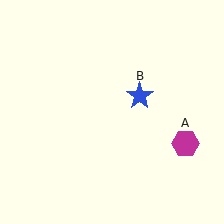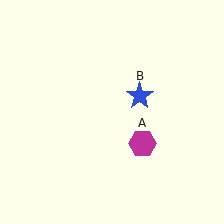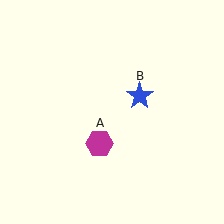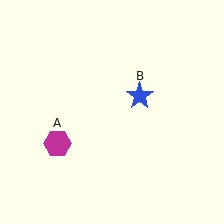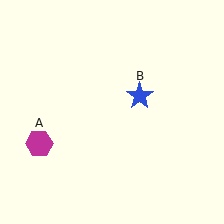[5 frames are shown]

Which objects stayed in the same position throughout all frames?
Blue star (object B) remained stationary.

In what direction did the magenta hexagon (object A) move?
The magenta hexagon (object A) moved left.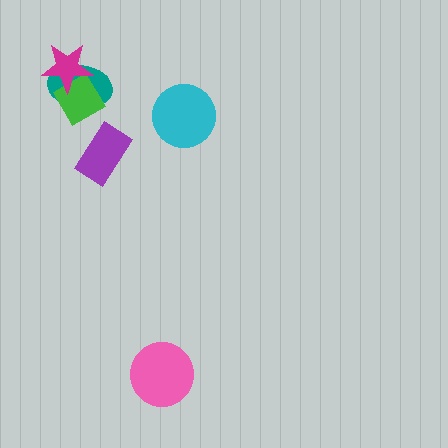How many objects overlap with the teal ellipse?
2 objects overlap with the teal ellipse.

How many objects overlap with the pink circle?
0 objects overlap with the pink circle.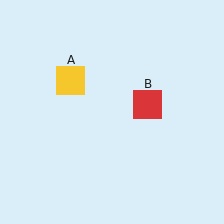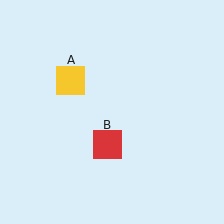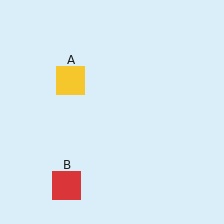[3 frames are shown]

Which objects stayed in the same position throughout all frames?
Yellow square (object A) remained stationary.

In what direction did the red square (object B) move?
The red square (object B) moved down and to the left.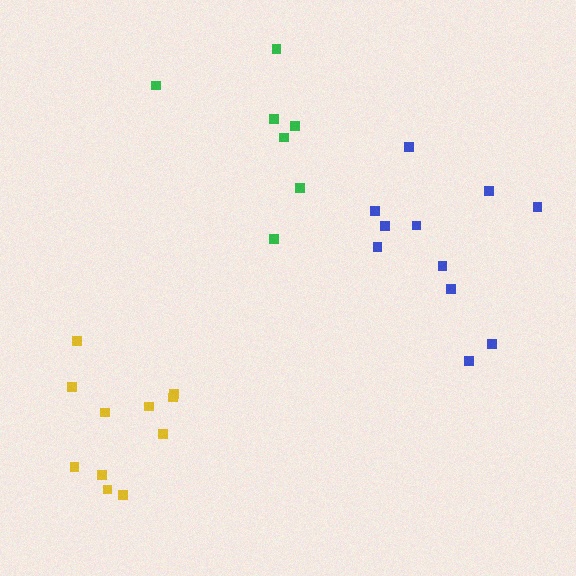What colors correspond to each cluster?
The clusters are colored: yellow, green, blue.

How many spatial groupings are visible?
There are 3 spatial groupings.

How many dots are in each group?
Group 1: 11 dots, Group 2: 7 dots, Group 3: 11 dots (29 total).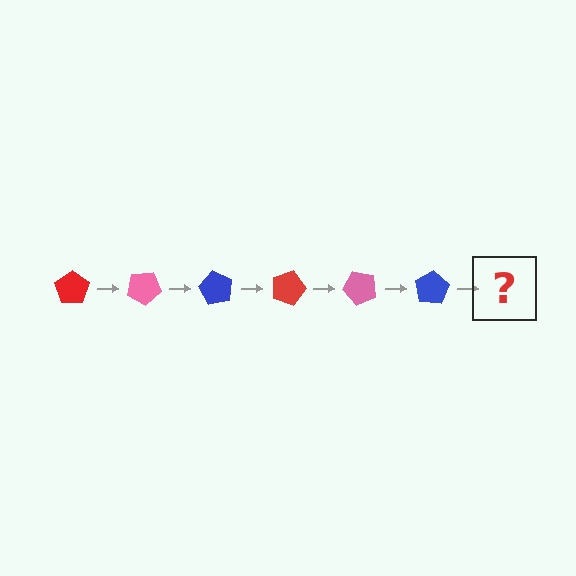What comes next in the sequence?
The next element should be a red pentagon, rotated 180 degrees from the start.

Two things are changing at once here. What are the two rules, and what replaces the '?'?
The two rules are that it rotates 30 degrees each step and the color cycles through red, pink, and blue. The '?' should be a red pentagon, rotated 180 degrees from the start.